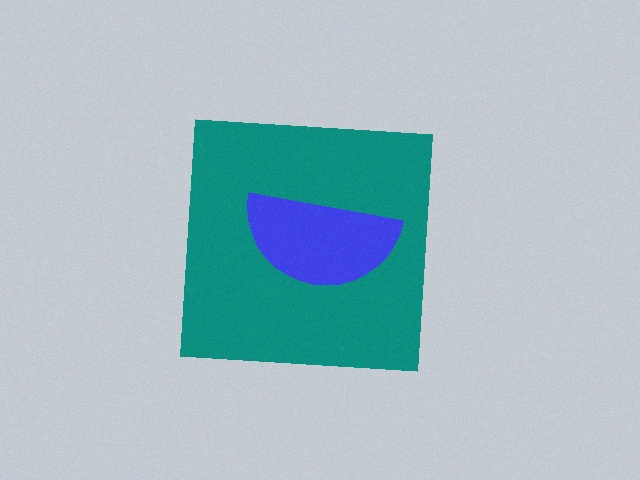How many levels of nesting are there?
2.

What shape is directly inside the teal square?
The blue semicircle.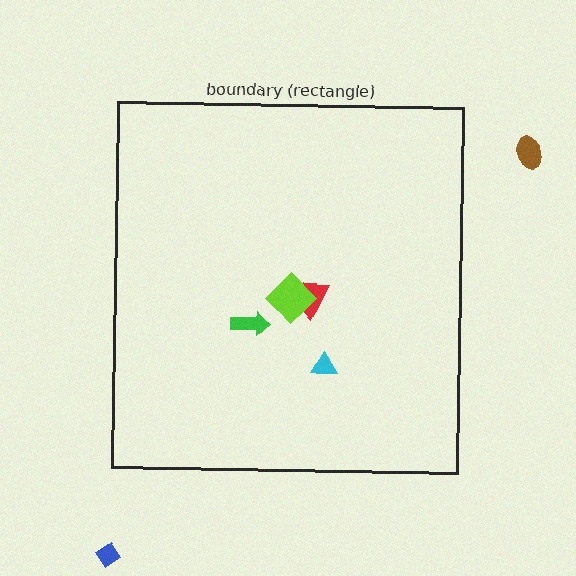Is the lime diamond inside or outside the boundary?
Inside.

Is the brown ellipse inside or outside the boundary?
Outside.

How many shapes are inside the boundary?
4 inside, 2 outside.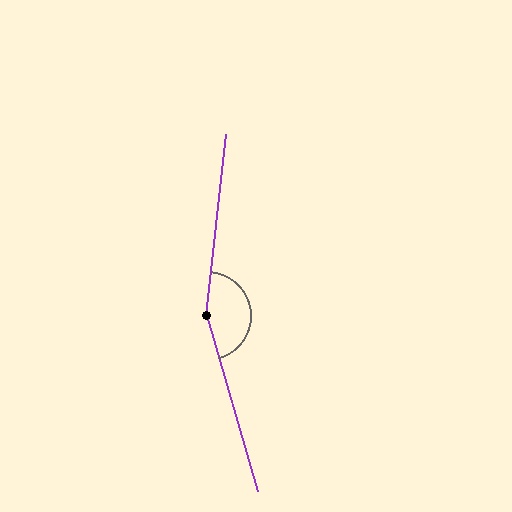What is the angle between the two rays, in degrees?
Approximately 157 degrees.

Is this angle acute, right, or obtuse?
It is obtuse.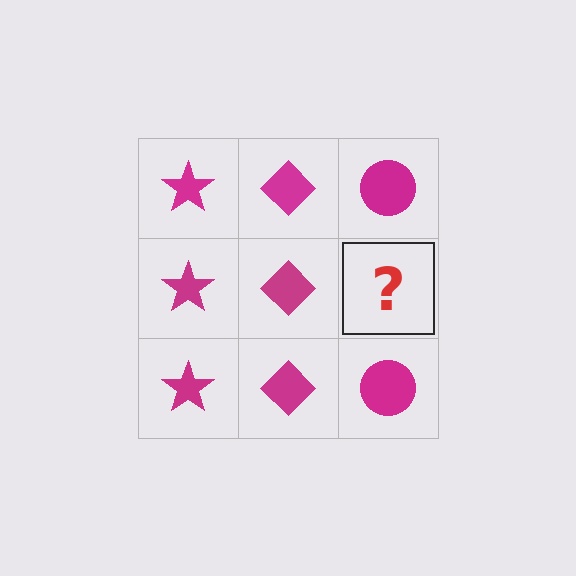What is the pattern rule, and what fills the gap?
The rule is that each column has a consistent shape. The gap should be filled with a magenta circle.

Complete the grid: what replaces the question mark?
The question mark should be replaced with a magenta circle.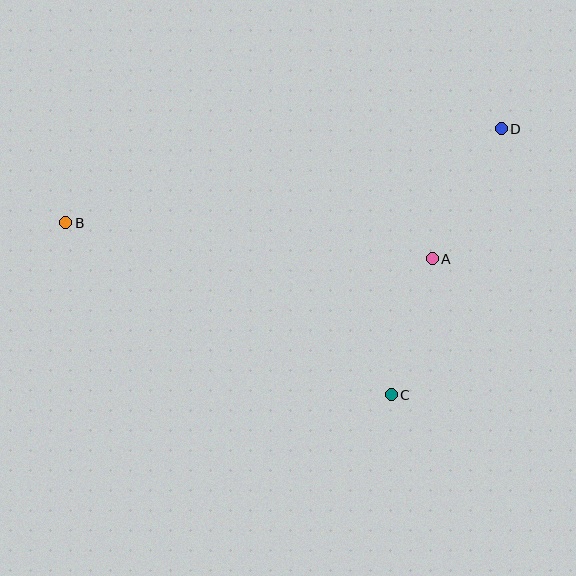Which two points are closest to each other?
Points A and C are closest to each other.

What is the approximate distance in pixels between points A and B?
The distance between A and B is approximately 369 pixels.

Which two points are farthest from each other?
Points B and D are farthest from each other.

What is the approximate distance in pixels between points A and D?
The distance between A and D is approximately 147 pixels.